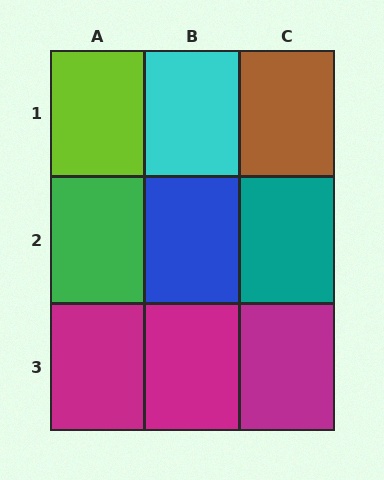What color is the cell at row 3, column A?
Magenta.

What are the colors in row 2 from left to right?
Green, blue, teal.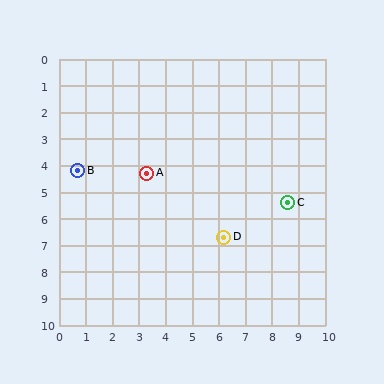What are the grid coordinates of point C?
Point C is at approximately (8.6, 5.4).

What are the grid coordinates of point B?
Point B is at approximately (0.7, 4.2).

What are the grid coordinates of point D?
Point D is at approximately (6.2, 6.7).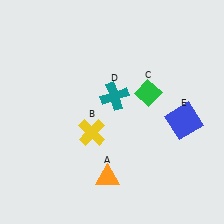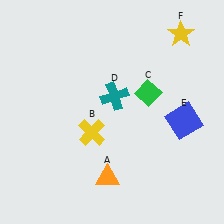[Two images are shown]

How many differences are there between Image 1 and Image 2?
There is 1 difference between the two images.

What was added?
A yellow star (F) was added in Image 2.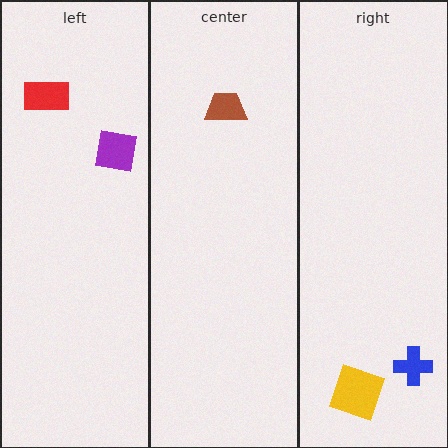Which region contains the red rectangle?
The left region.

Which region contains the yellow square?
The right region.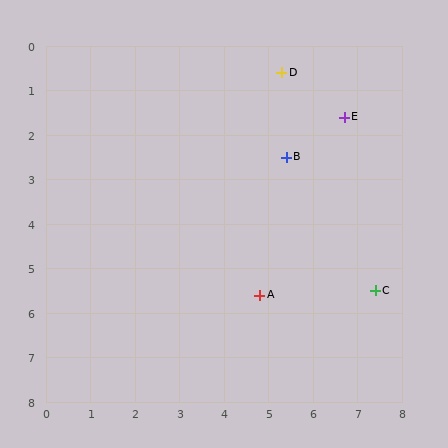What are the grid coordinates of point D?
Point D is at approximately (5.3, 0.6).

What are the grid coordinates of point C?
Point C is at approximately (7.4, 5.5).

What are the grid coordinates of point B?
Point B is at approximately (5.4, 2.5).